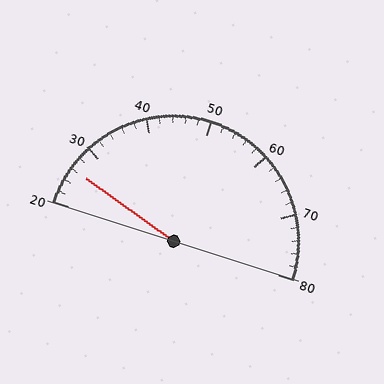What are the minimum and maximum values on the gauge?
The gauge ranges from 20 to 80.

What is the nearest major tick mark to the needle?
The nearest major tick mark is 30.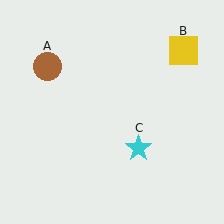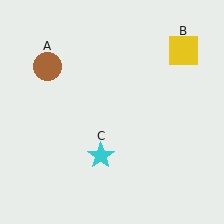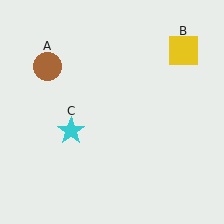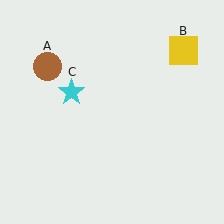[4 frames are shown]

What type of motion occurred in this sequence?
The cyan star (object C) rotated clockwise around the center of the scene.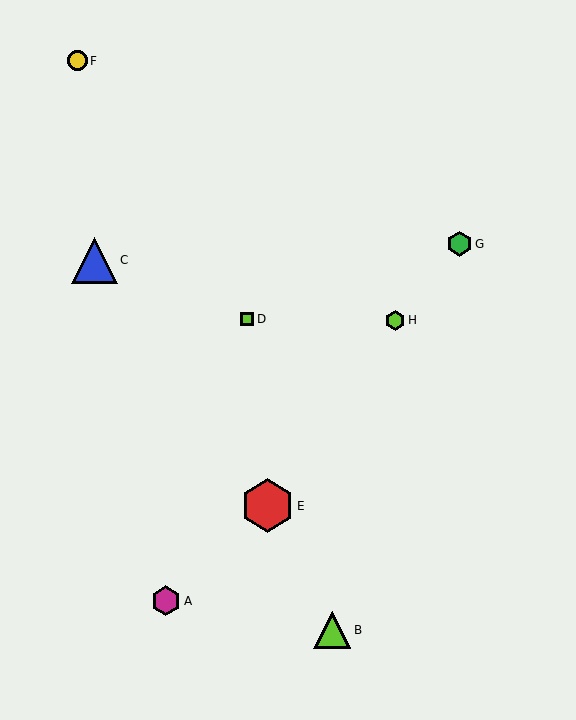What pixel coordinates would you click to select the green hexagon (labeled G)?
Click at (460, 244) to select the green hexagon G.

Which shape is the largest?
The red hexagon (labeled E) is the largest.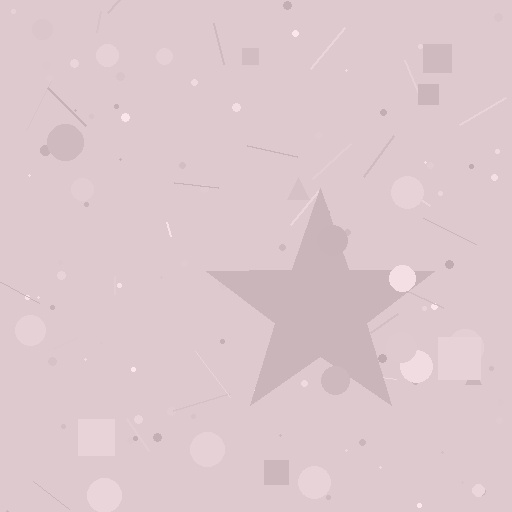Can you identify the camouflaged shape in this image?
The camouflaged shape is a star.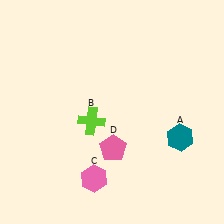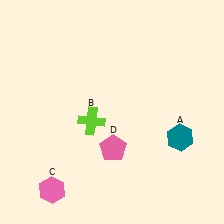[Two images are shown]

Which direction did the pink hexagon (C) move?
The pink hexagon (C) moved left.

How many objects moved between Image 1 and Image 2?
1 object moved between the two images.